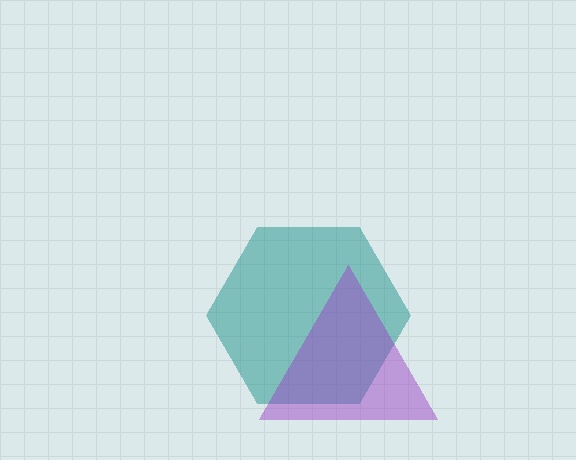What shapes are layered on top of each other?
The layered shapes are: a teal hexagon, a purple triangle.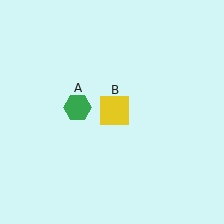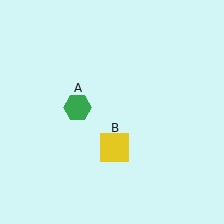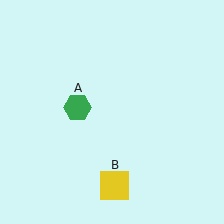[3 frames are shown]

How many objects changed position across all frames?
1 object changed position: yellow square (object B).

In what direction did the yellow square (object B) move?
The yellow square (object B) moved down.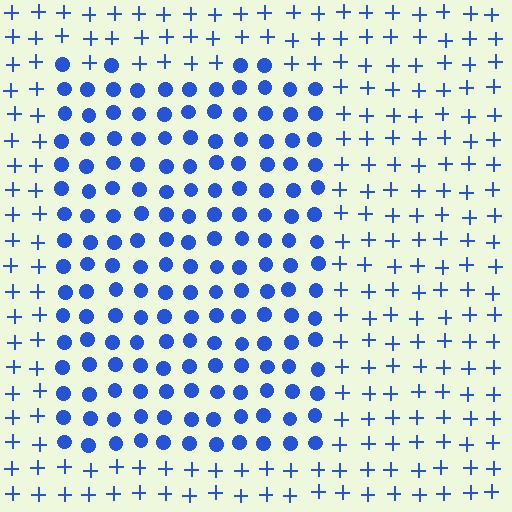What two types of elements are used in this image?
The image uses circles inside the rectangle region and plus signs outside it.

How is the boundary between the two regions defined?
The boundary is defined by a change in element shape: circles inside vs. plus signs outside. All elements share the same color and spacing.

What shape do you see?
I see a rectangle.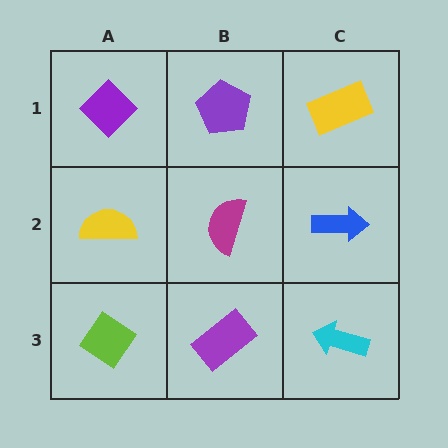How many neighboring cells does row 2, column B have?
4.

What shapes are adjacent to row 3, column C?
A blue arrow (row 2, column C), a purple rectangle (row 3, column B).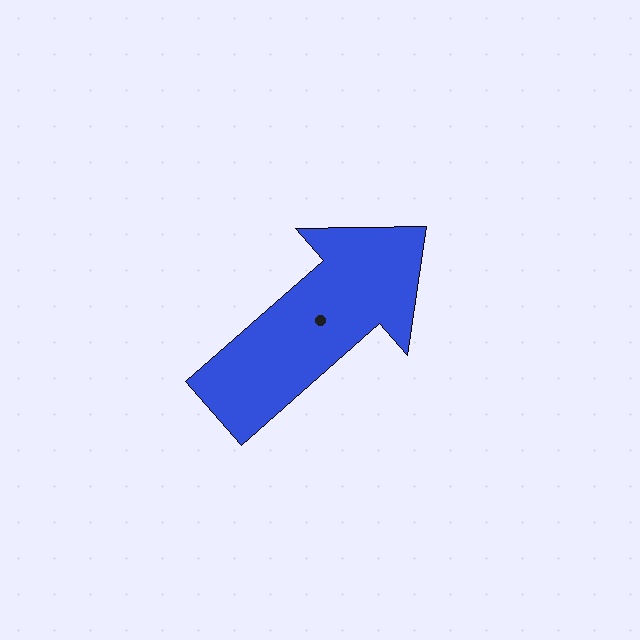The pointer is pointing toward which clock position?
Roughly 2 o'clock.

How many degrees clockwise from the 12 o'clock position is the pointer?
Approximately 49 degrees.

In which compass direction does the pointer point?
Northeast.